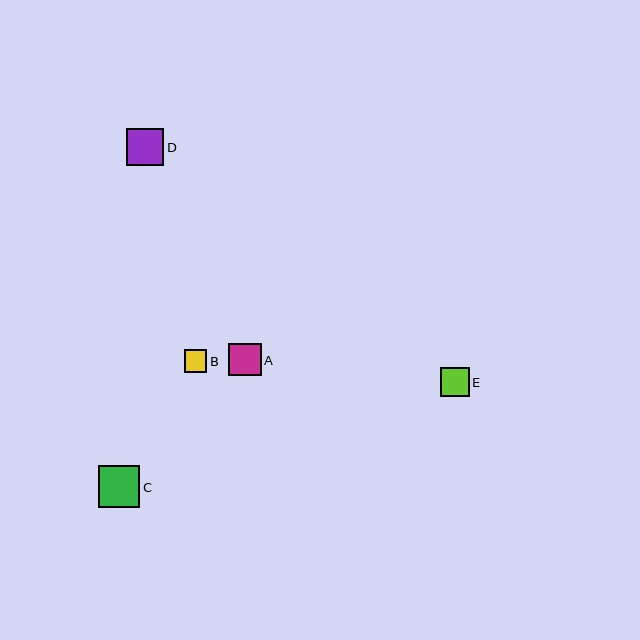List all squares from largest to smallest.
From largest to smallest: C, D, A, E, B.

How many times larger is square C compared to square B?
Square C is approximately 1.9 times the size of square B.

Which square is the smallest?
Square B is the smallest with a size of approximately 22 pixels.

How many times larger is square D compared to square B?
Square D is approximately 1.7 times the size of square B.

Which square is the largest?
Square C is the largest with a size of approximately 42 pixels.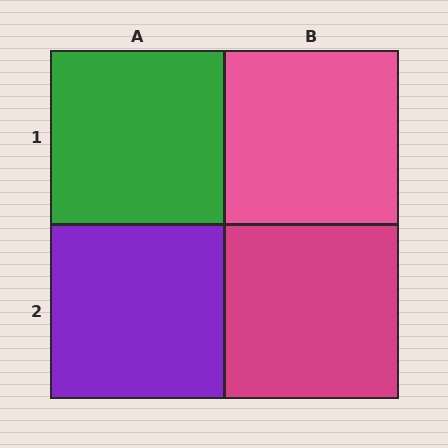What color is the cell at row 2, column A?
Purple.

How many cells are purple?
1 cell is purple.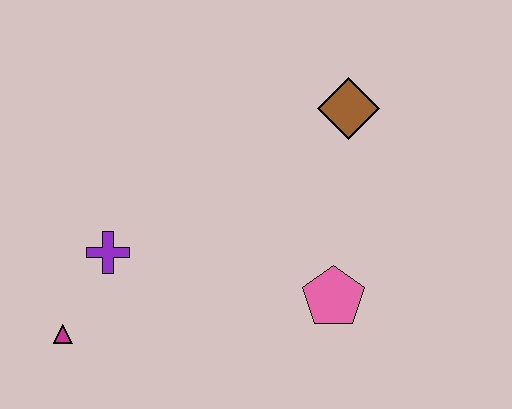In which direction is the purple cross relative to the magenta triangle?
The purple cross is above the magenta triangle.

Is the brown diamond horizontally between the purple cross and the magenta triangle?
No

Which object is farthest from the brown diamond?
The magenta triangle is farthest from the brown diamond.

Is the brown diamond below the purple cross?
No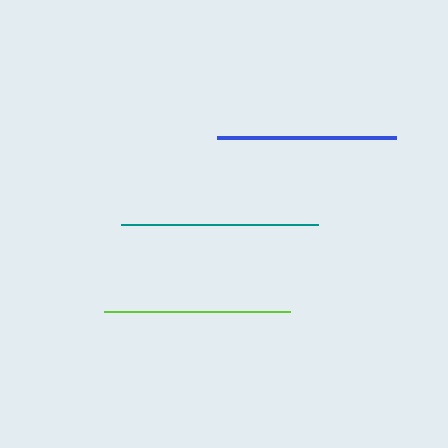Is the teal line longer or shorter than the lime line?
The teal line is longer than the lime line.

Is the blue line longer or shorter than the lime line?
The lime line is longer than the blue line.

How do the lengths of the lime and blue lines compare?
The lime and blue lines are approximately the same length.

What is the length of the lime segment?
The lime segment is approximately 186 pixels long.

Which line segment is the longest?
The teal line is the longest at approximately 197 pixels.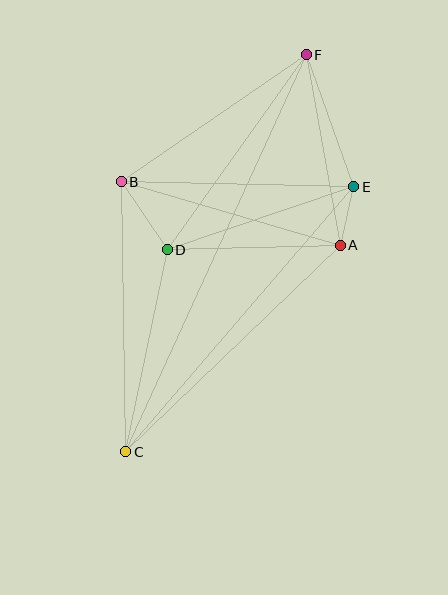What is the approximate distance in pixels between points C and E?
The distance between C and E is approximately 349 pixels.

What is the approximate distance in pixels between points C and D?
The distance between C and D is approximately 206 pixels.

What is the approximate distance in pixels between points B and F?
The distance between B and F is approximately 225 pixels.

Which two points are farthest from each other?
Points C and F are farthest from each other.